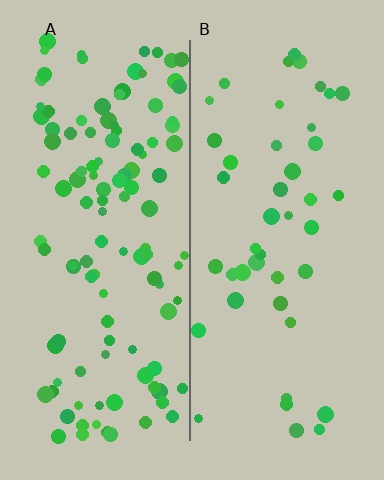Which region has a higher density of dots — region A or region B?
A (the left).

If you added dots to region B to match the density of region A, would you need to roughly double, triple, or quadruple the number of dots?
Approximately triple.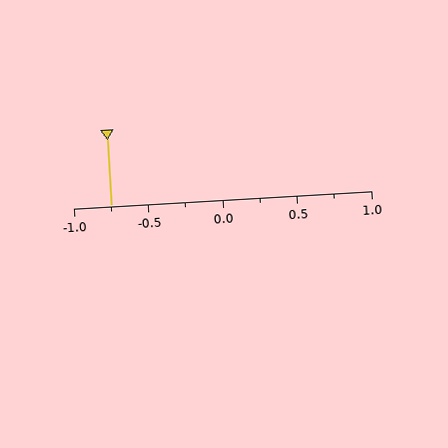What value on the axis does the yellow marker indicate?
The marker indicates approximately -0.75.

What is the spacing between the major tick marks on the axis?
The major ticks are spaced 0.5 apart.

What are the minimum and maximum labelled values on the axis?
The axis runs from -1.0 to 1.0.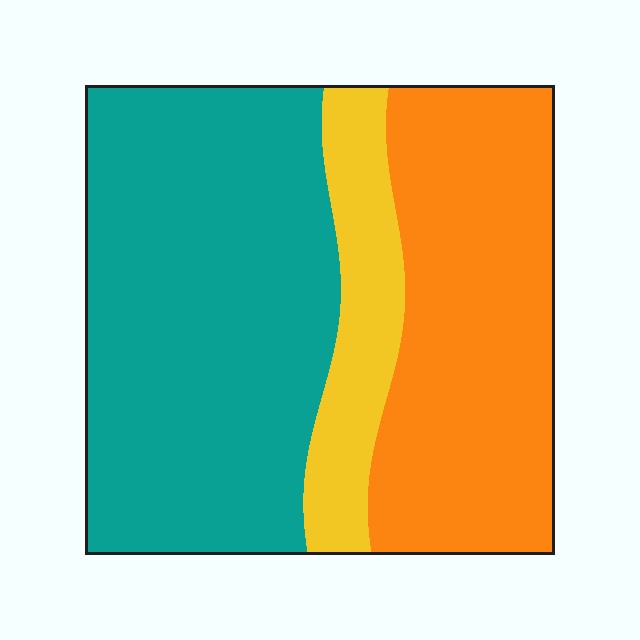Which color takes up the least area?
Yellow, at roughly 15%.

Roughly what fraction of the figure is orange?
Orange covers around 35% of the figure.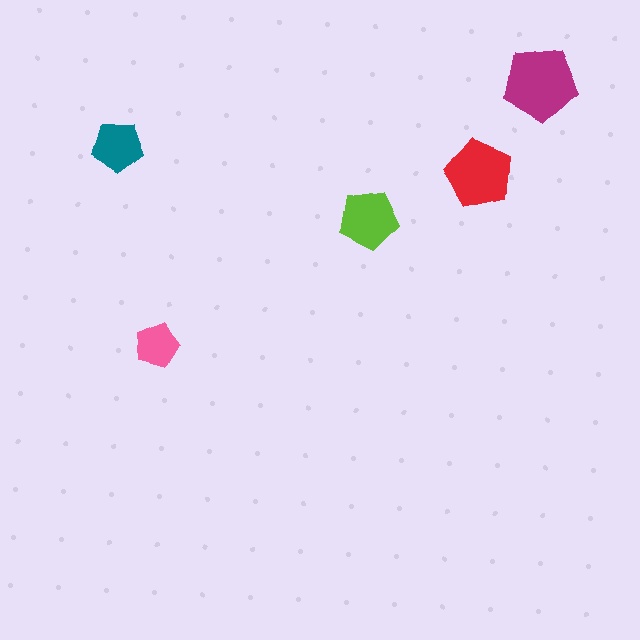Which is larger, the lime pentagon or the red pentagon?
The red one.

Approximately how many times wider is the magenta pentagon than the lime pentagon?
About 1.5 times wider.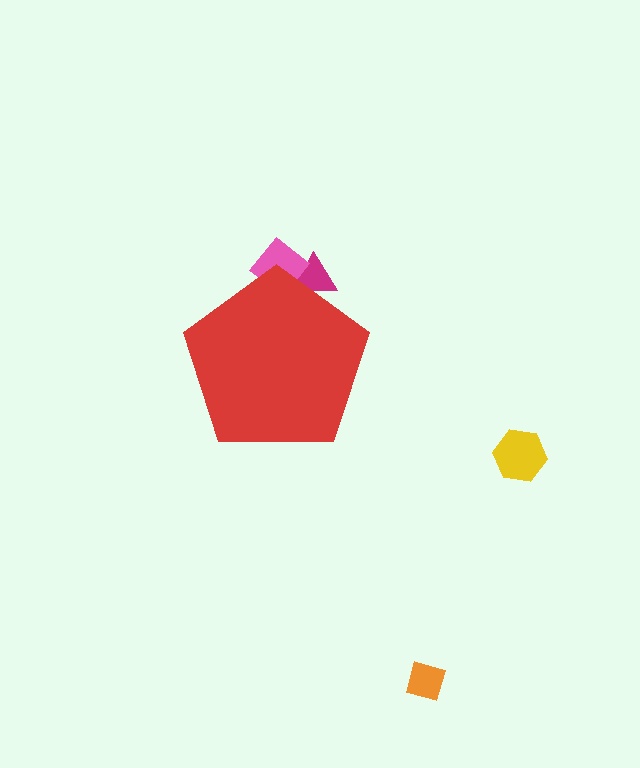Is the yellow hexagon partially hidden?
No, the yellow hexagon is fully visible.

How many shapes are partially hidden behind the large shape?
2 shapes are partially hidden.